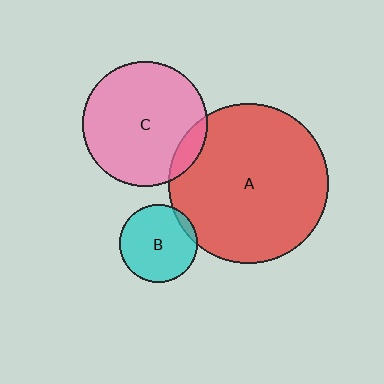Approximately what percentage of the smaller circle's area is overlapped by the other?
Approximately 5%.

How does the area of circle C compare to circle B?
Approximately 2.6 times.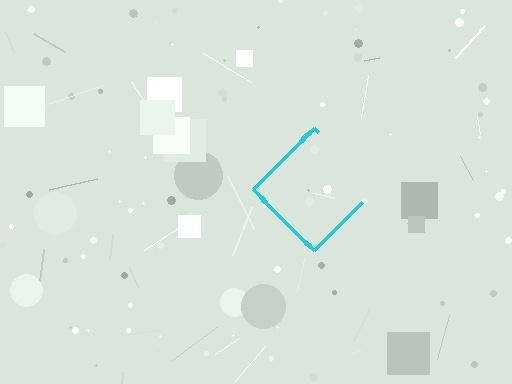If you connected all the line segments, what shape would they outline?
They would outline a diamond.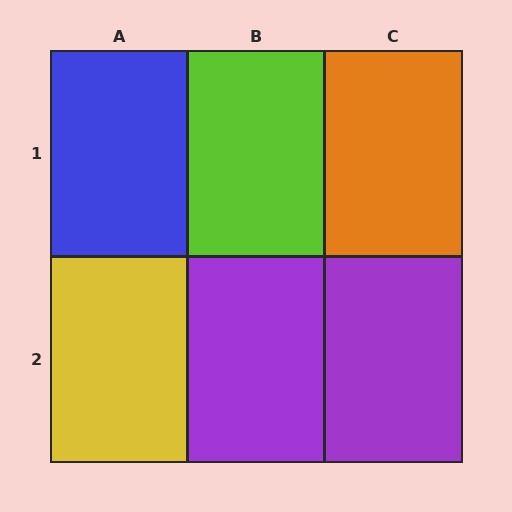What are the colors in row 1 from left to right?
Blue, lime, orange.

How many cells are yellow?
1 cell is yellow.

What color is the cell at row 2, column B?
Purple.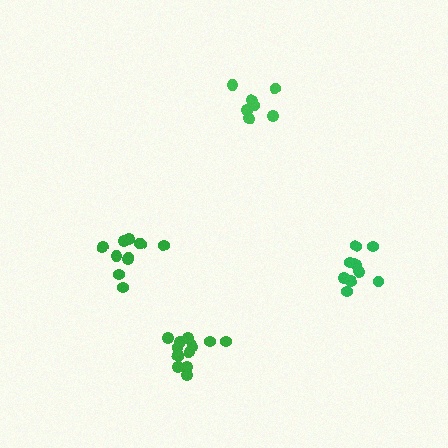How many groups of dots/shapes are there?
There are 4 groups.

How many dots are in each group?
Group 1: 9 dots, Group 2: 11 dots, Group 3: 13 dots, Group 4: 7 dots (40 total).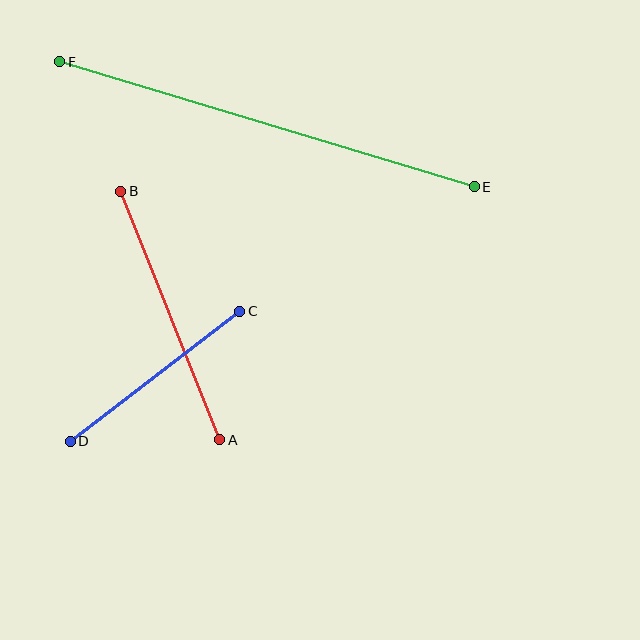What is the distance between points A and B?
The distance is approximately 267 pixels.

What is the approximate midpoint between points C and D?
The midpoint is at approximately (155, 376) pixels.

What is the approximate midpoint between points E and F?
The midpoint is at approximately (267, 124) pixels.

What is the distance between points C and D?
The distance is approximately 214 pixels.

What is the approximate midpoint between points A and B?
The midpoint is at approximately (170, 316) pixels.